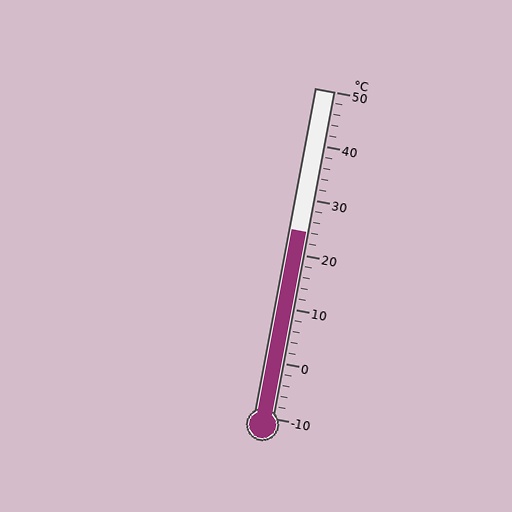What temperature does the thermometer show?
The thermometer shows approximately 24°C.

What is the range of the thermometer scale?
The thermometer scale ranges from -10°C to 50°C.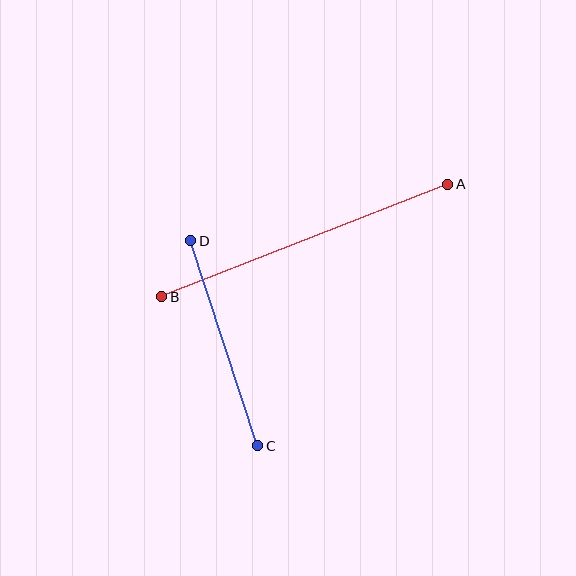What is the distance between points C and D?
The distance is approximately 216 pixels.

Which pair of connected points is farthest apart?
Points A and B are farthest apart.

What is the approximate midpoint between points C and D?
The midpoint is at approximately (224, 343) pixels.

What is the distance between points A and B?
The distance is approximately 307 pixels.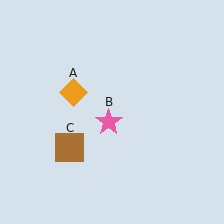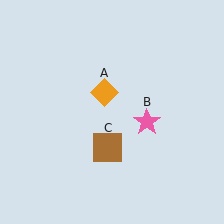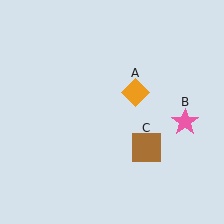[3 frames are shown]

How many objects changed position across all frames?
3 objects changed position: orange diamond (object A), pink star (object B), brown square (object C).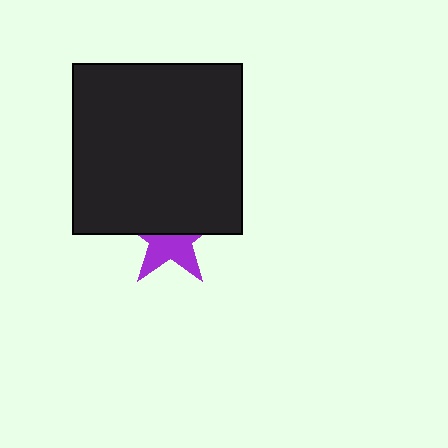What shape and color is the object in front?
The object in front is a black rectangle.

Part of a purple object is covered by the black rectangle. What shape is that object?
It is a star.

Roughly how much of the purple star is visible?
About half of it is visible (roughly 48%).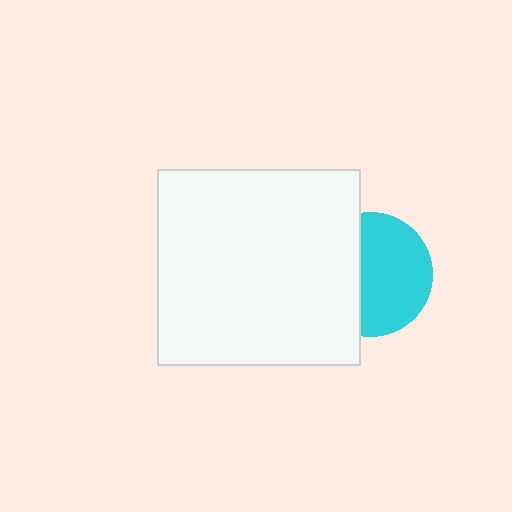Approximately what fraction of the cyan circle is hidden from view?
Roughly 41% of the cyan circle is hidden behind the white rectangle.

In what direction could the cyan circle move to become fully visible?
The cyan circle could move right. That would shift it out from behind the white rectangle entirely.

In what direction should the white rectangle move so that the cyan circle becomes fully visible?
The white rectangle should move left. That is the shortest direction to clear the overlap and leave the cyan circle fully visible.